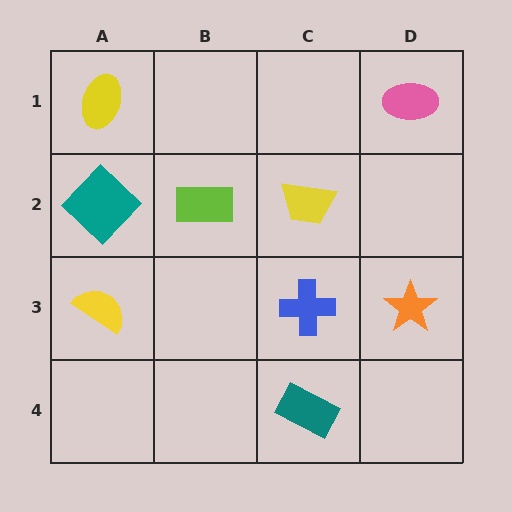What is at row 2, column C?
A yellow trapezoid.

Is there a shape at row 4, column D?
No, that cell is empty.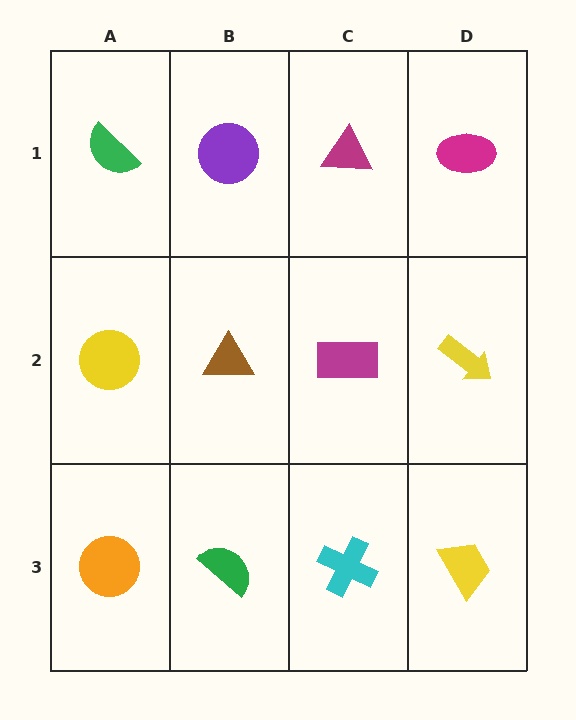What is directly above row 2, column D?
A magenta ellipse.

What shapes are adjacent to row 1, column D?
A yellow arrow (row 2, column D), a magenta triangle (row 1, column C).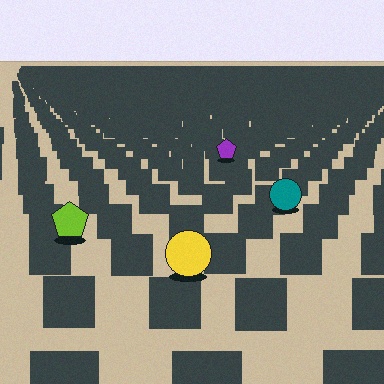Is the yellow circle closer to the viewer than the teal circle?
Yes. The yellow circle is closer — you can tell from the texture gradient: the ground texture is coarser near it.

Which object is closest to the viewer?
The yellow circle is closest. The texture marks near it are larger and more spread out.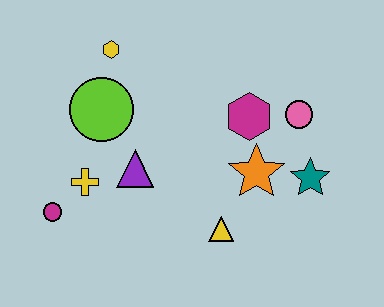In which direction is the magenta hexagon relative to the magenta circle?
The magenta hexagon is to the right of the magenta circle.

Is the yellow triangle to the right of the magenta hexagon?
No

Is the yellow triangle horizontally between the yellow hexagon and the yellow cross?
No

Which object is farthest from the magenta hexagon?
The magenta circle is farthest from the magenta hexagon.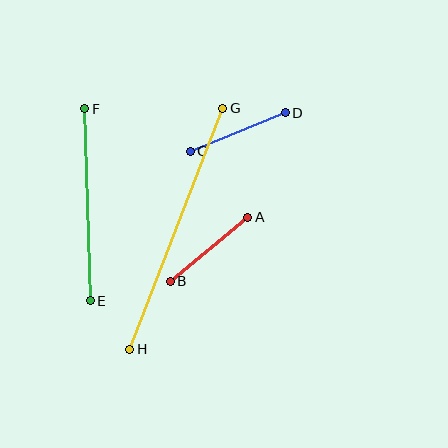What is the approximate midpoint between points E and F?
The midpoint is at approximately (87, 205) pixels.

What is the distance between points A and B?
The distance is approximately 101 pixels.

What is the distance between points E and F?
The distance is approximately 192 pixels.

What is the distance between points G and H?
The distance is approximately 258 pixels.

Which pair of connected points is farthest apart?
Points G and H are farthest apart.